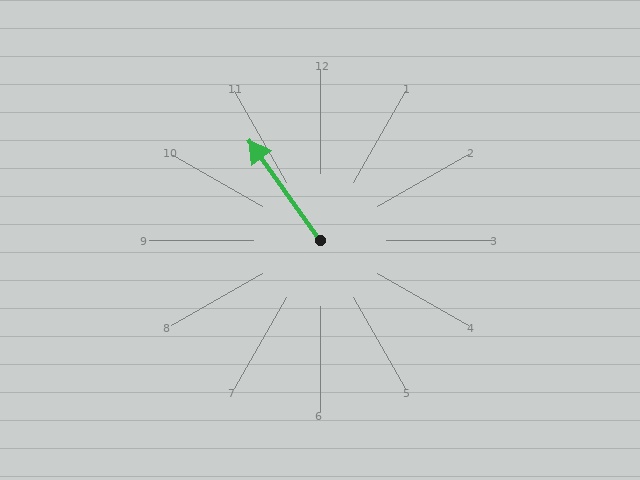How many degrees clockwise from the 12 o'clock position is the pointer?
Approximately 324 degrees.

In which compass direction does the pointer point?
Northwest.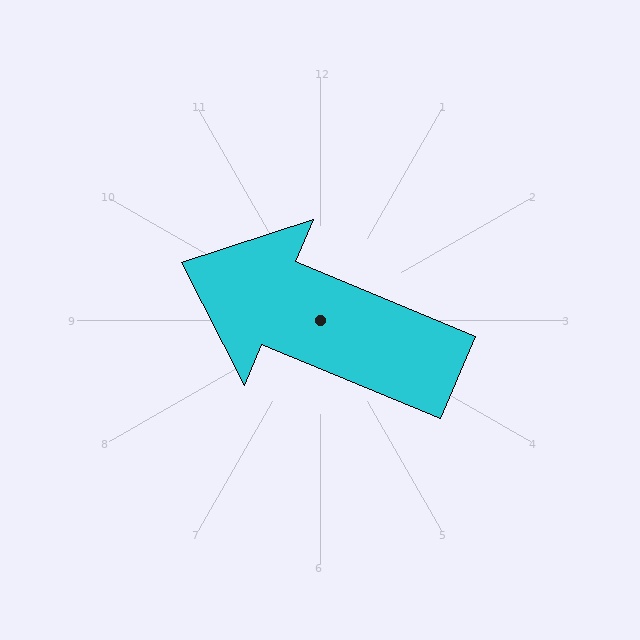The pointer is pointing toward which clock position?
Roughly 10 o'clock.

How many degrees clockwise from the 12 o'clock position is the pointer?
Approximately 293 degrees.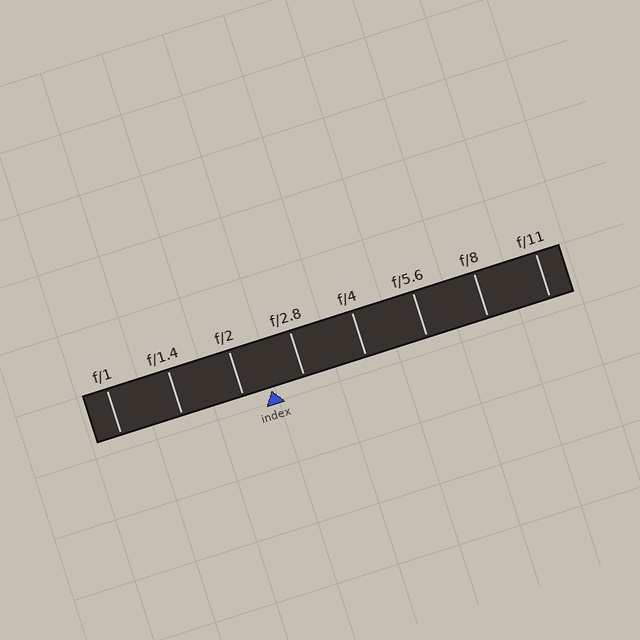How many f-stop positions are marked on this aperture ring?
There are 8 f-stop positions marked.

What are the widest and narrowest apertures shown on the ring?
The widest aperture shown is f/1 and the narrowest is f/11.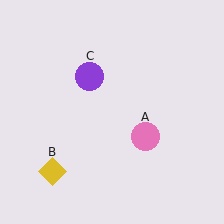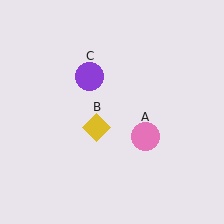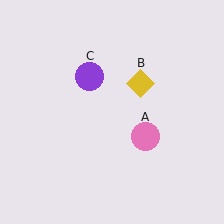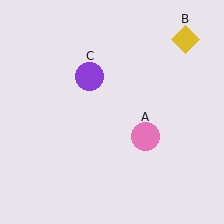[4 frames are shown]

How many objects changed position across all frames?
1 object changed position: yellow diamond (object B).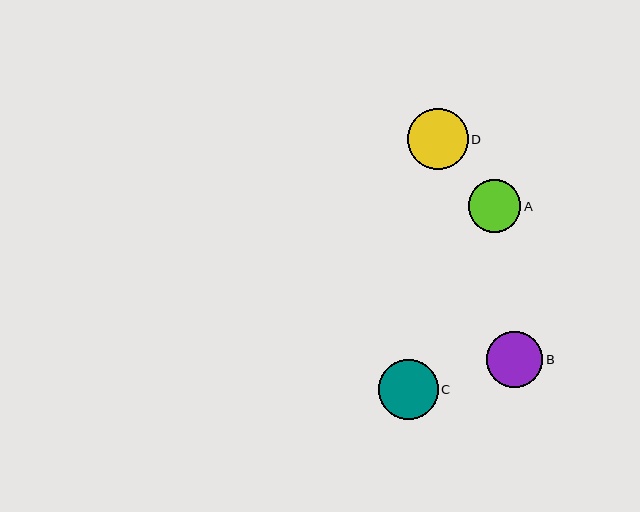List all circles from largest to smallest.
From largest to smallest: D, C, B, A.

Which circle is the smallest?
Circle A is the smallest with a size of approximately 52 pixels.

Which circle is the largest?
Circle D is the largest with a size of approximately 60 pixels.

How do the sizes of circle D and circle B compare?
Circle D and circle B are approximately the same size.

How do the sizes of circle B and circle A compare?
Circle B and circle A are approximately the same size.